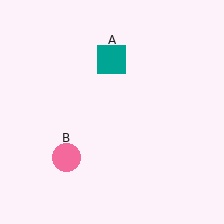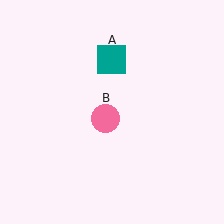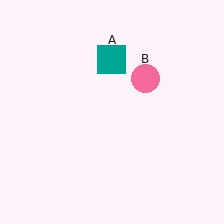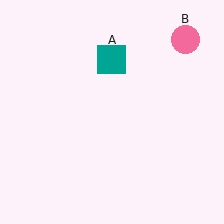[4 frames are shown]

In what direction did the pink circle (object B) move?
The pink circle (object B) moved up and to the right.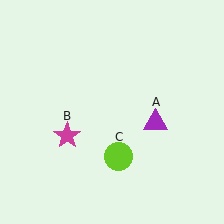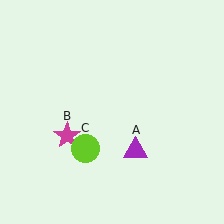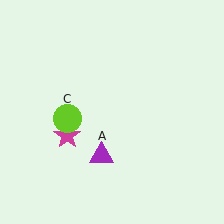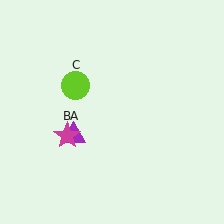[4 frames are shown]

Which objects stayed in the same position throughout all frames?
Magenta star (object B) remained stationary.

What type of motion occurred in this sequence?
The purple triangle (object A), lime circle (object C) rotated clockwise around the center of the scene.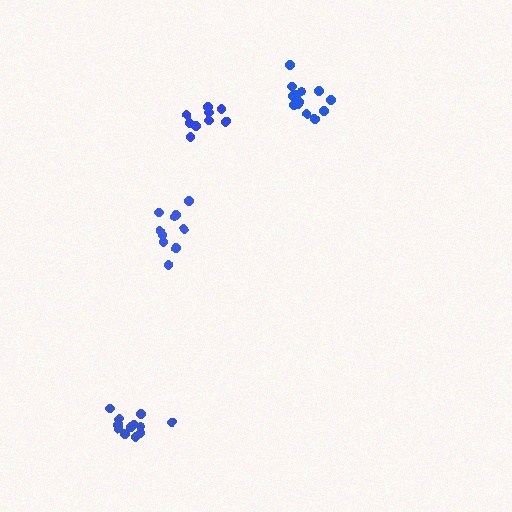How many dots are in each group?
Group 1: 10 dots, Group 2: 9 dots, Group 3: 13 dots, Group 4: 12 dots (44 total).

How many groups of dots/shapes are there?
There are 4 groups.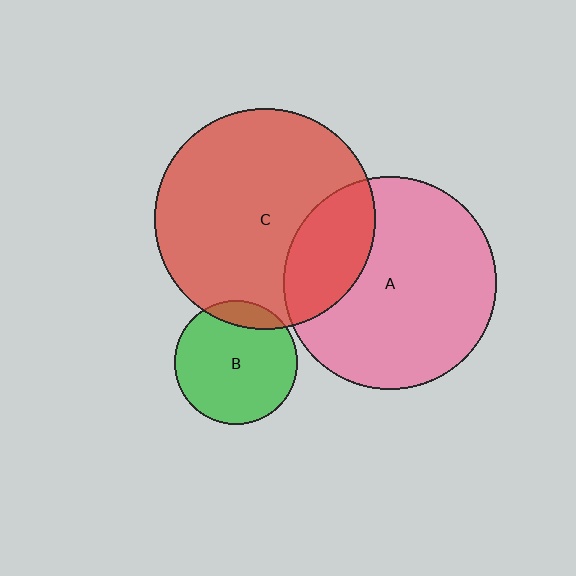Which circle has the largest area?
Circle C (red).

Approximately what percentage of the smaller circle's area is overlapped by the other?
Approximately 15%.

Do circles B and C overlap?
Yes.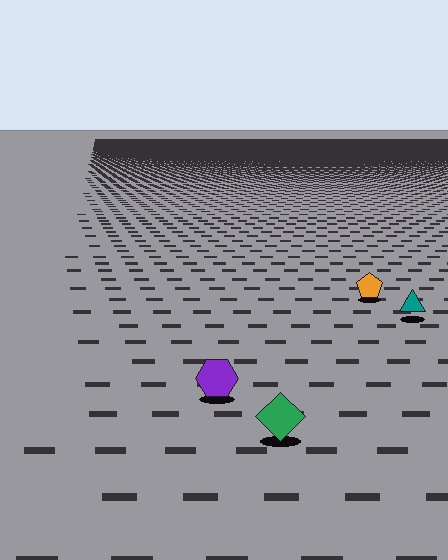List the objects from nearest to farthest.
From nearest to farthest: the green diamond, the purple hexagon, the teal triangle, the orange pentagon.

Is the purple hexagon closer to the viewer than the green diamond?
No. The green diamond is closer — you can tell from the texture gradient: the ground texture is coarser near it.